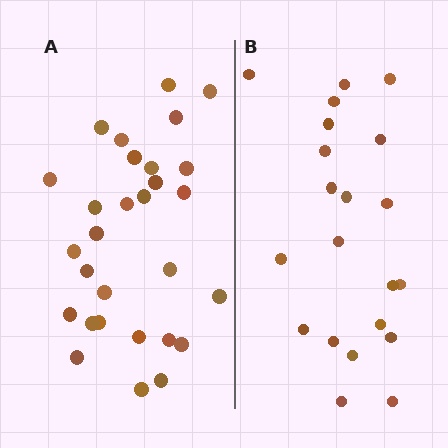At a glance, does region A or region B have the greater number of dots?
Region A (the left region) has more dots.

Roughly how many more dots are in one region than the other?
Region A has roughly 8 or so more dots than region B.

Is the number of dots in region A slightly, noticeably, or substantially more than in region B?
Region A has noticeably more, but not dramatically so. The ratio is roughly 1.4 to 1.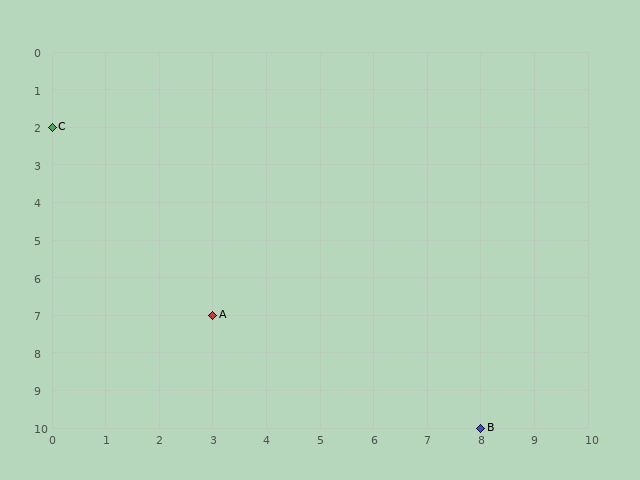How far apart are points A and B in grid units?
Points A and B are 5 columns and 3 rows apart (about 5.8 grid units diagonally).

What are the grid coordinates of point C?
Point C is at grid coordinates (0, 2).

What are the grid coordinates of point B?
Point B is at grid coordinates (8, 10).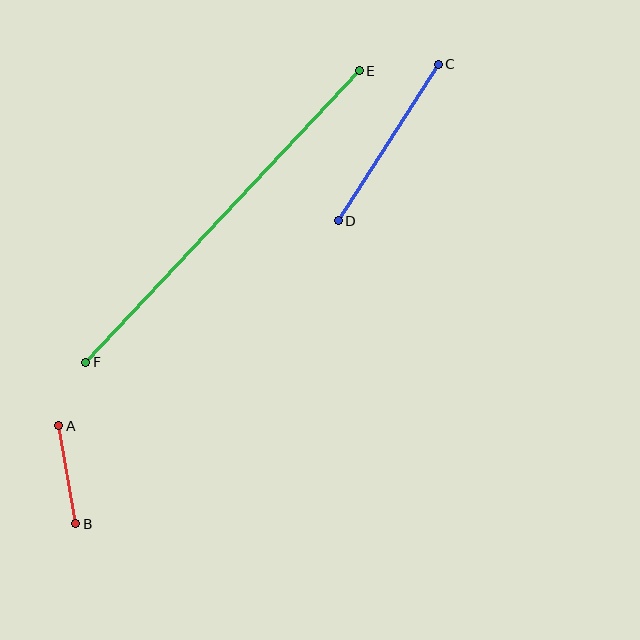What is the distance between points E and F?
The distance is approximately 400 pixels.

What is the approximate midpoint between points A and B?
The midpoint is at approximately (67, 475) pixels.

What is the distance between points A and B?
The distance is approximately 99 pixels.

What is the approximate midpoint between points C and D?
The midpoint is at approximately (388, 142) pixels.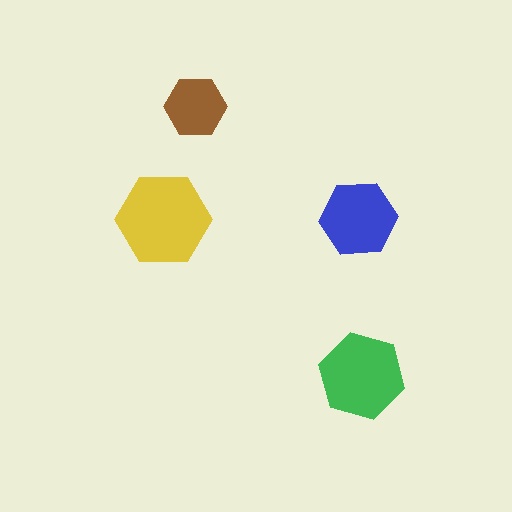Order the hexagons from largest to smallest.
the yellow one, the green one, the blue one, the brown one.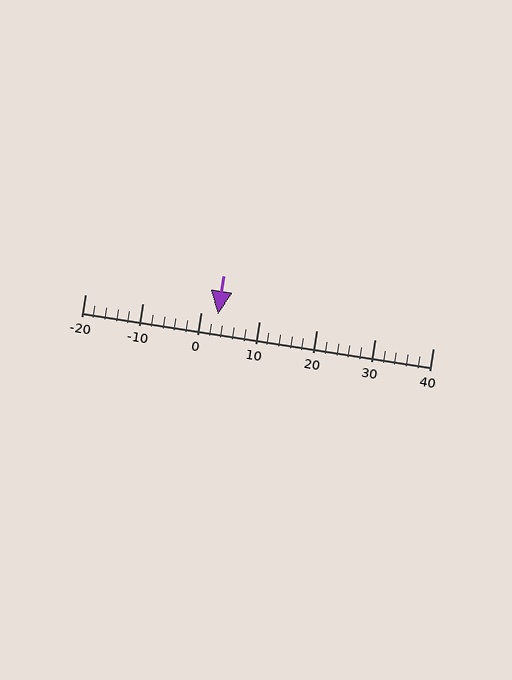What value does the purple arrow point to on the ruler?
The purple arrow points to approximately 3.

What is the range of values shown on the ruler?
The ruler shows values from -20 to 40.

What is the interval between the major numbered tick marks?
The major tick marks are spaced 10 units apart.